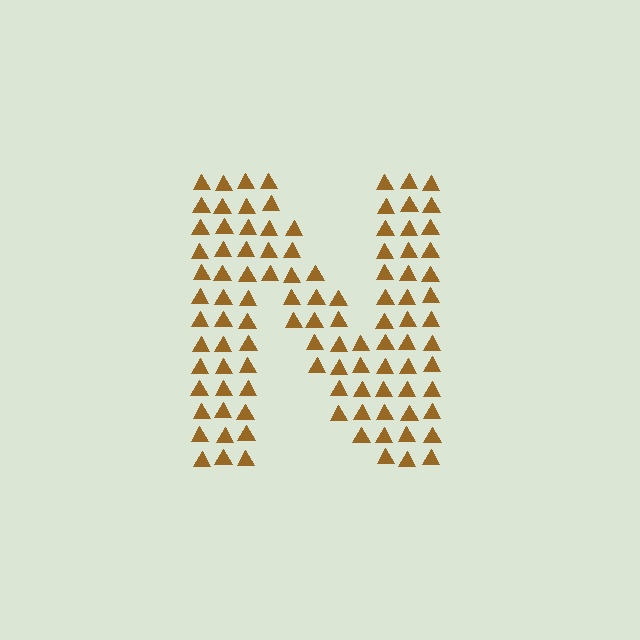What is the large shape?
The large shape is the letter N.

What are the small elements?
The small elements are triangles.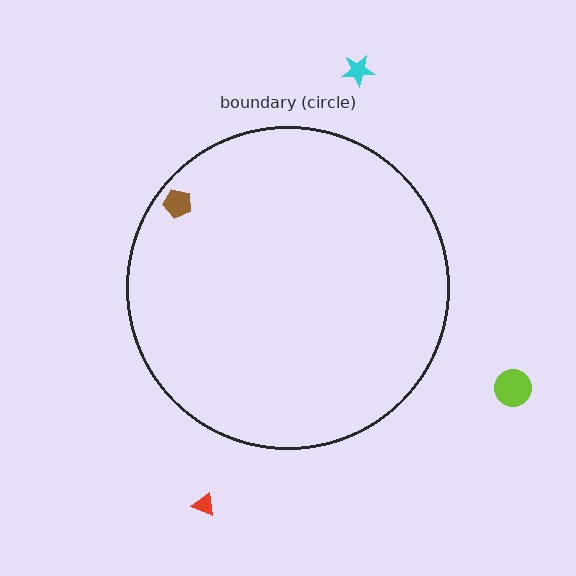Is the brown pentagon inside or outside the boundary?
Inside.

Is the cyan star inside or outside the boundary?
Outside.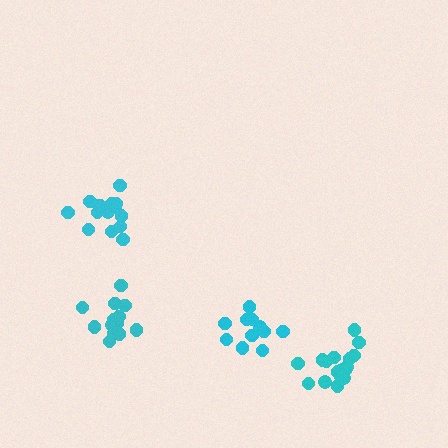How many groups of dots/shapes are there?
There are 4 groups.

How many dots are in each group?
Group 1: 13 dots, Group 2: 15 dots, Group 3: 12 dots, Group 4: 17 dots (57 total).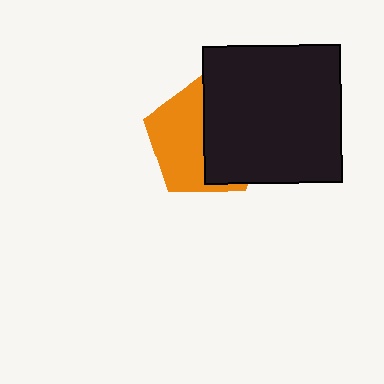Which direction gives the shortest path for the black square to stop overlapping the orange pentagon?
Moving right gives the shortest separation.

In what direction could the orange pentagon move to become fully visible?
The orange pentagon could move left. That would shift it out from behind the black square entirely.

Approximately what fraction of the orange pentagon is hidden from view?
Roughly 51% of the orange pentagon is hidden behind the black square.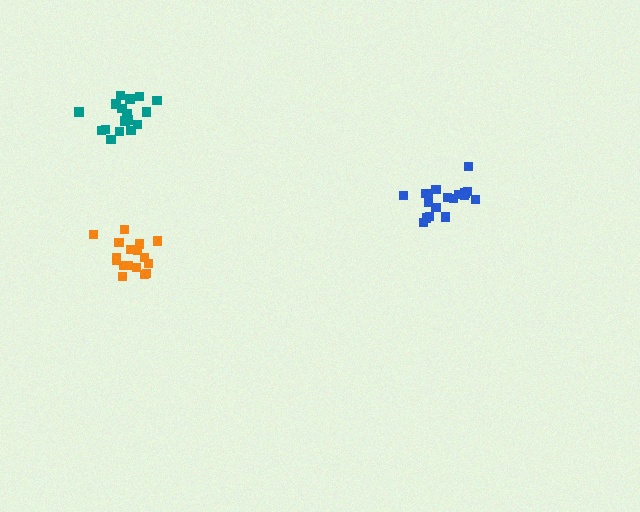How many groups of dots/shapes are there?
There are 3 groups.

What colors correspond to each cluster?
The clusters are colored: teal, blue, orange.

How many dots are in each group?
Group 1: 17 dots, Group 2: 18 dots, Group 3: 17 dots (52 total).